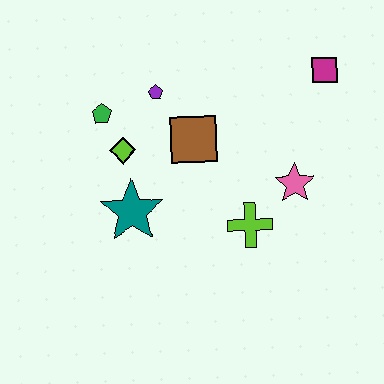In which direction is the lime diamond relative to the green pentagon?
The lime diamond is below the green pentagon.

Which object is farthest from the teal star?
The magenta square is farthest from the teal star.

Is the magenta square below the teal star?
No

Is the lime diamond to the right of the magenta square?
No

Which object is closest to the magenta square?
The pink star is closest to the magenta square.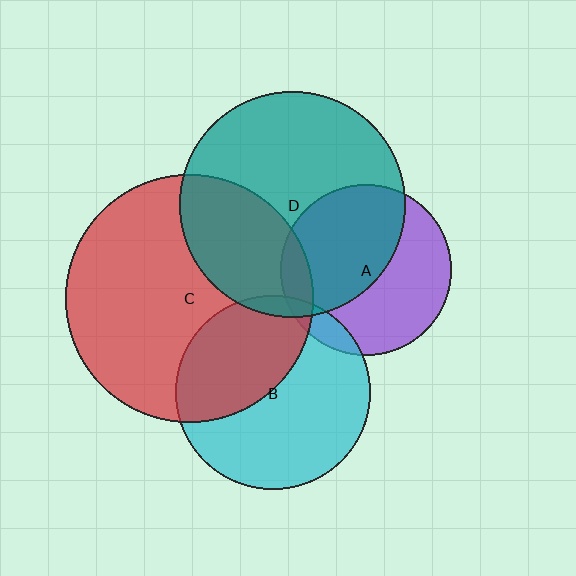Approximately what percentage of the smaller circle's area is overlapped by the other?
Approximately 40%.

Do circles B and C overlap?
Yes.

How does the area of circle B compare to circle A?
Approximately 1.3 times.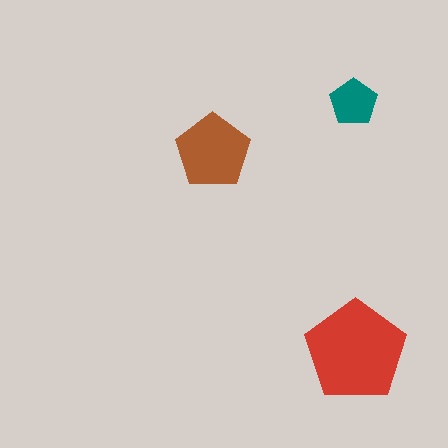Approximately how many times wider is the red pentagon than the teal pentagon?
About 2 times wider.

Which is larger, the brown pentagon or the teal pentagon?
The brown one.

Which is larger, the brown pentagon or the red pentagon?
The red one.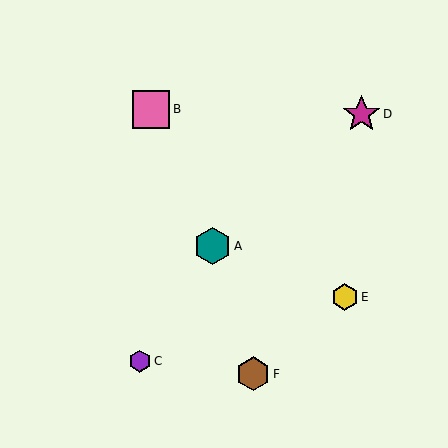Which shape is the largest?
The pink square (labeled B) is the largest.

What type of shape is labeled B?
Shape B is a pink square.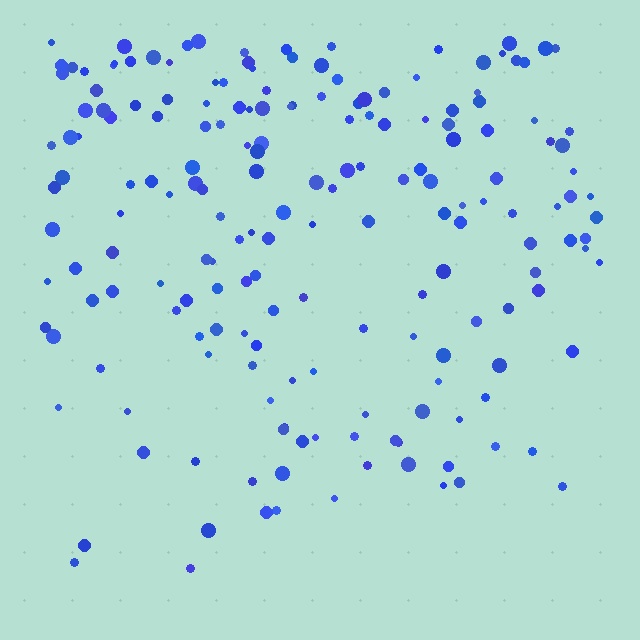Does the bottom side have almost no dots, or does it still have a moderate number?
Still a moderate number, just noticeably fewer than the top.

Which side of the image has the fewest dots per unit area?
The bottom.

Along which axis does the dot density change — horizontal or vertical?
Vertical.